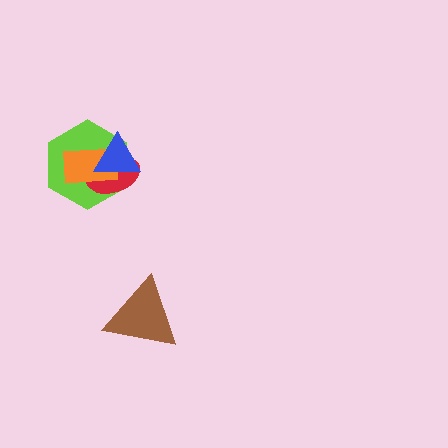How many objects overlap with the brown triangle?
0 objects overlap with the brown triangle.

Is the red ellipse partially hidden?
Yes, it is partially covered by another shape.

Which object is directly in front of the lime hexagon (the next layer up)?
The red ellipse is directly in front of the lime hexagon.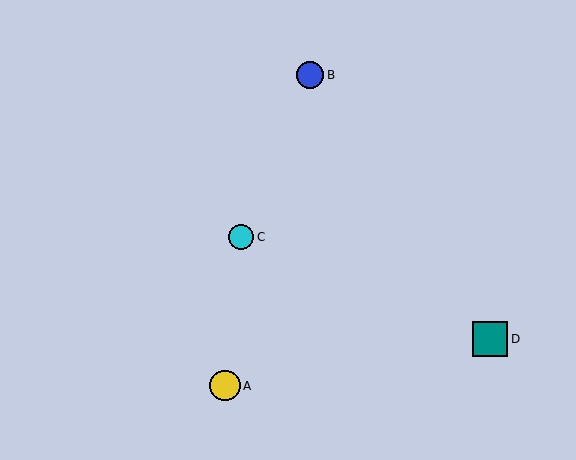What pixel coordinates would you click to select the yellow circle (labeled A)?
Click at (225, 386) to select the yellow circle A.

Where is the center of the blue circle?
The center of the blue circle is at (310, 75).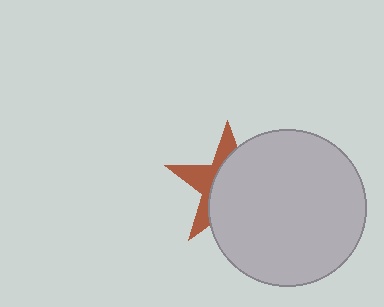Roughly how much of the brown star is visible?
A small part of it is visible (roughly 36%).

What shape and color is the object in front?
The object in front is a light gray circle.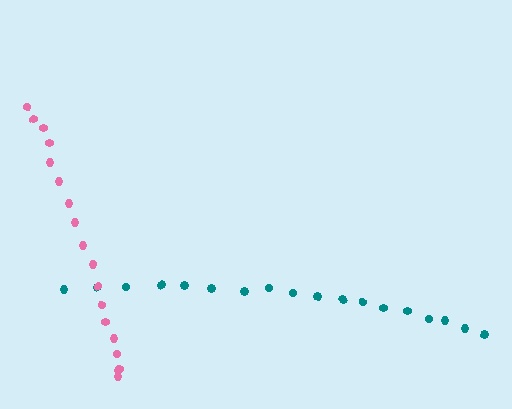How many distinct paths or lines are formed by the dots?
There are 2 distinct paths.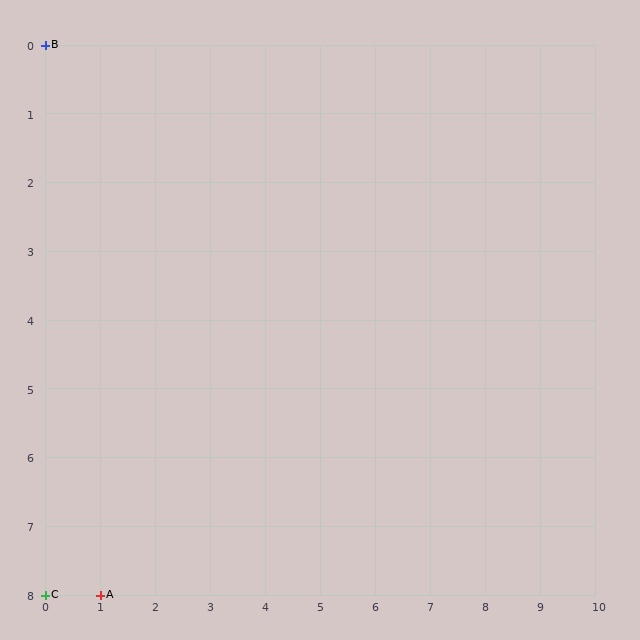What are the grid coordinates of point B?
Point B is at grid coordinates (0, 0).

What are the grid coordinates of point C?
Point C is at grid coordinates (0, 8).